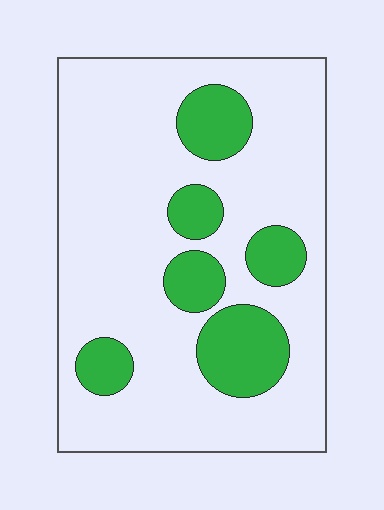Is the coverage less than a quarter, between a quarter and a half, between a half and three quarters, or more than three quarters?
Less than a quarter.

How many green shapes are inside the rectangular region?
6.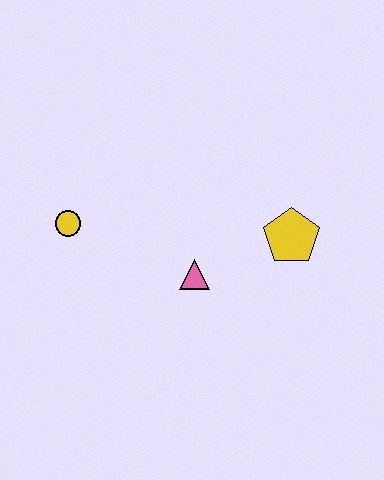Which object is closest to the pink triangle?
The yellow pentagon is closest to the pink triangle.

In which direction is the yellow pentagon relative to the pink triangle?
The yellow pentagon is to the right of the pink triangle.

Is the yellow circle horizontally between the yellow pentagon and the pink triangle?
No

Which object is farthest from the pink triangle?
The yellow circle is farthest from the pink triangle.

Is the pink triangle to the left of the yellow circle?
No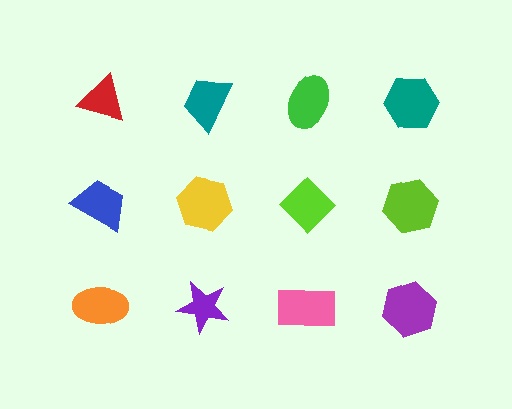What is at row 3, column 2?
A purple star.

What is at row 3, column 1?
An orange ellipse.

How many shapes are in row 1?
4 shapes.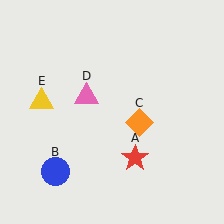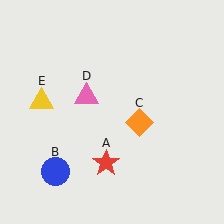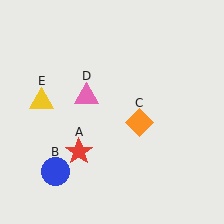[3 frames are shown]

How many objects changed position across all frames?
1 object changed position: red star (object A).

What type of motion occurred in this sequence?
The red star (object A) rotated clockwise around the center of the scene.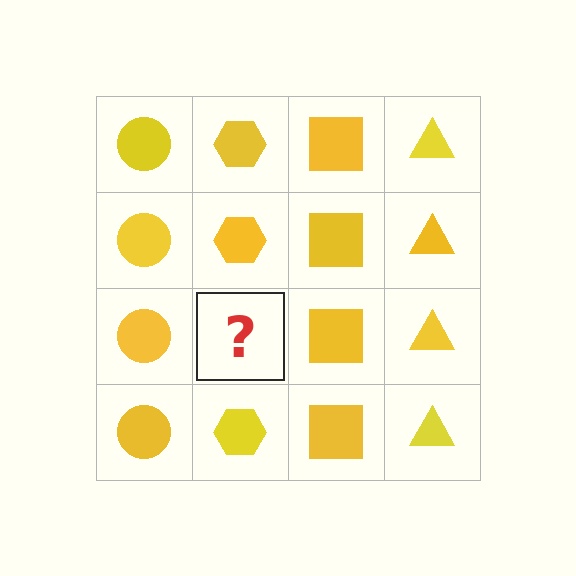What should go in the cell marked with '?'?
The missing cell should contain a yellow hexagon.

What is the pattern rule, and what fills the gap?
The rule is that each column has a consistent shape. The gap should be filled with a yellow hexagon.